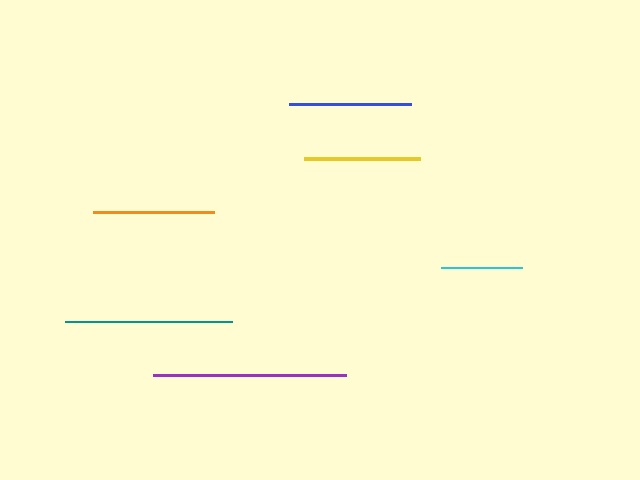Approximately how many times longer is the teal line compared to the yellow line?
The teal line is approximately 1.4 times the length of the yellow line.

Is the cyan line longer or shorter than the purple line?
The purple line is longer than the cyan line.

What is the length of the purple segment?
The purple segment is approximately 192 pixels long.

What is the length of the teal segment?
The teal segment is approximately 167 pixels long.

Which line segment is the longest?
The purple line is the longest at approximately 192 pixels.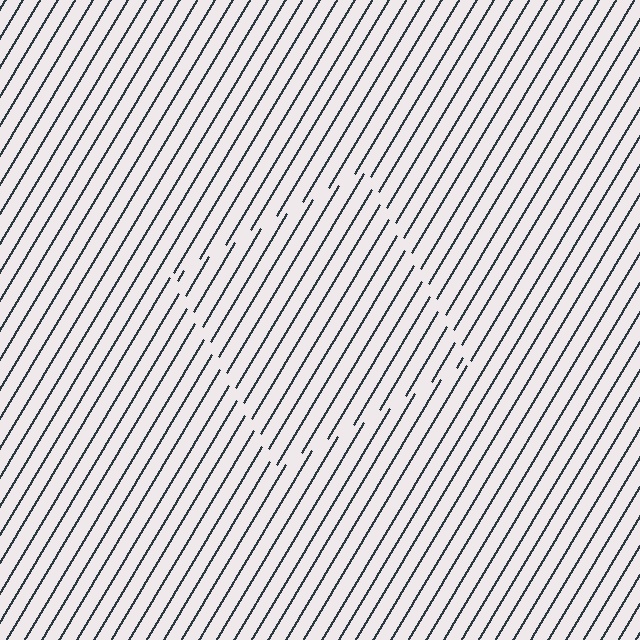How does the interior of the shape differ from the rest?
The interior of the shape contains the same grating, shifted by half a period — the contour is defined by the phase discontinuity where line-ends from the inner and outer gratings abut.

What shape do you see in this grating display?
An illusory square. The interior of the shape contains the same grating, shifted by half a period — the contour is defined by the phase discontinuity where line-ends from the inner and outer gratings abut.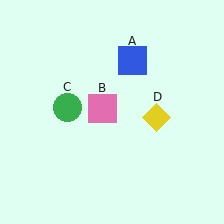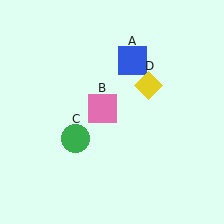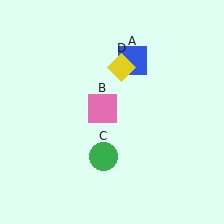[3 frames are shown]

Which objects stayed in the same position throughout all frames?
Blue square (object A) and pink square (object B) remained stationary.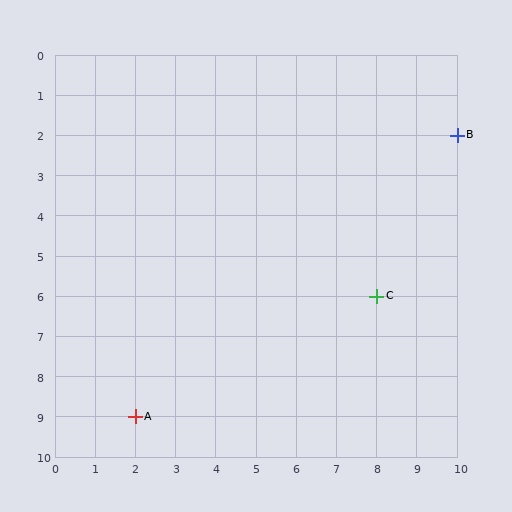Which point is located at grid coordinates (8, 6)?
Point C is at (8, 6).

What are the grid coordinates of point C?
Point C is at grid coordinates (8, 6).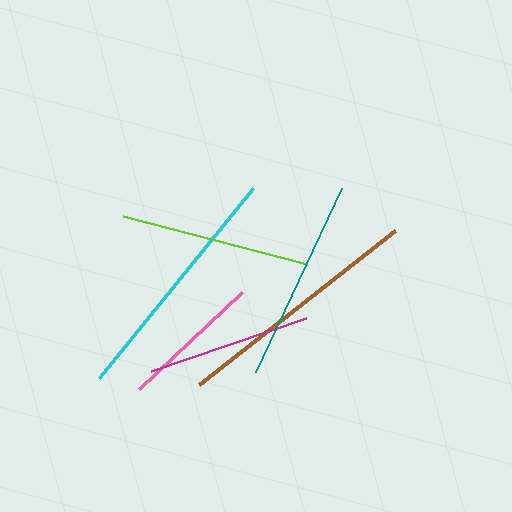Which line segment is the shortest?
The pink line is the shortest at approximately 141 pixels.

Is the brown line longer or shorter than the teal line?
The brown line is longer than the teal line.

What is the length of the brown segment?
The brown segment is approximately 249 pixels long.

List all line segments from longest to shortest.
From longest to shortest: brown, cyan, teal, lime, magenta, pink.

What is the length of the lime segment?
The lime segment is approximately 191 pixels long.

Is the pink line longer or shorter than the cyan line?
The cyan line is longer than the pink line.